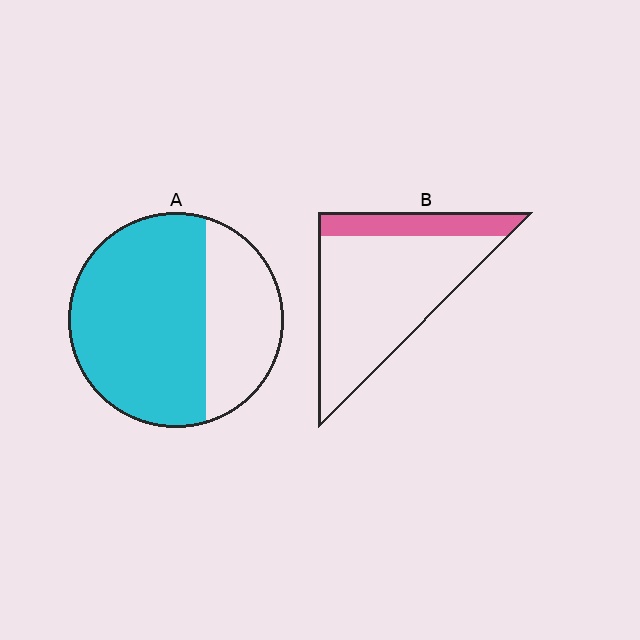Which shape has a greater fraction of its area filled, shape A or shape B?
Shape A.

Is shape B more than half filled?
No.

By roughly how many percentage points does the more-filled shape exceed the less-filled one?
By roughly 45 percentage points (A over B).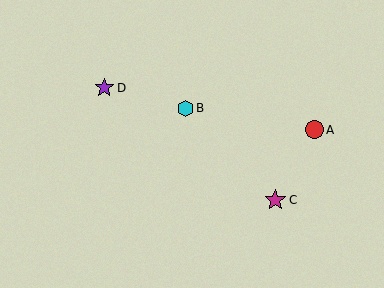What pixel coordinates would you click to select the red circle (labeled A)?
Click at (314, 130) to select the red circle A.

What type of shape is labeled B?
Shape B is a cyan hexagon.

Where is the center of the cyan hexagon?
The center of the cyan hexagon is at (185, 108).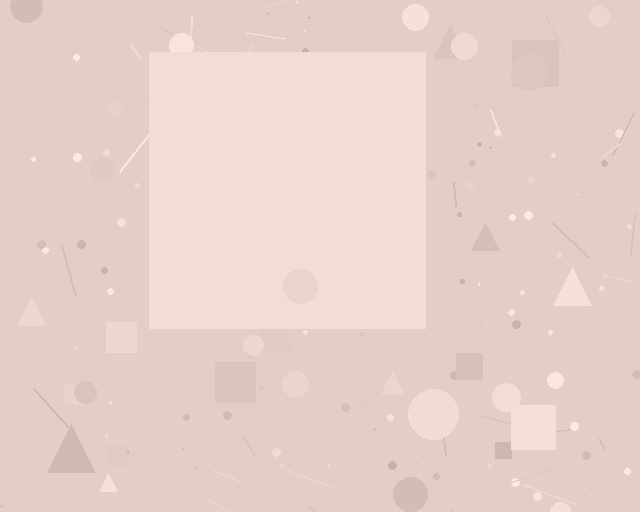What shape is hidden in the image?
A square is hidden in the image.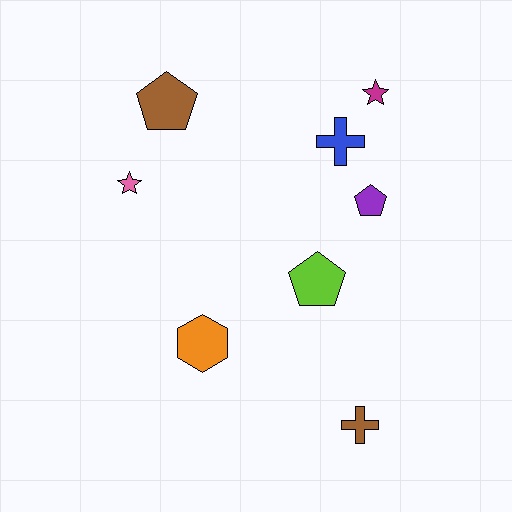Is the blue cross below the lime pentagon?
No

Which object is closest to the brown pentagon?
The pink star is closest to the brown pentagon.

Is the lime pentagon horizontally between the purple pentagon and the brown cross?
No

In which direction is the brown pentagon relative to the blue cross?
The brown pentagon is to the left of the blue cross.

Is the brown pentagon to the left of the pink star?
No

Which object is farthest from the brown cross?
The brown pentagon is farthest from the brown cross.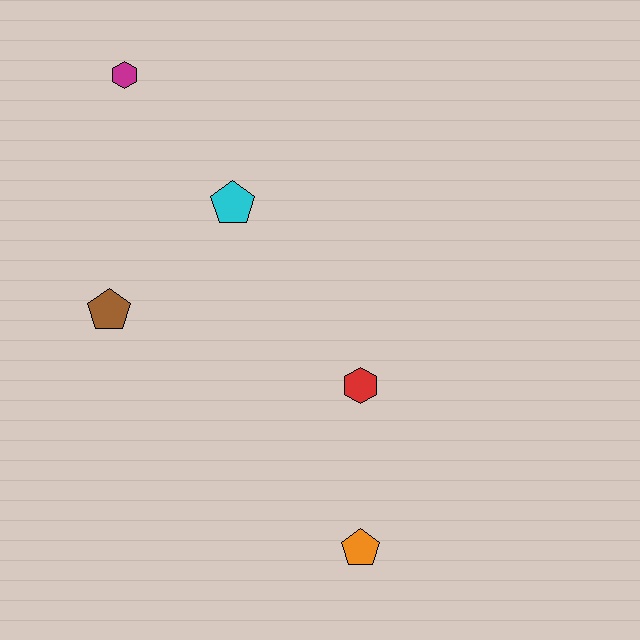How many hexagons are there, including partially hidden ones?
There are 2 hexagons.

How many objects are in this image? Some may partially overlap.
There are 5 objects.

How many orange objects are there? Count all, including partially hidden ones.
There is 1 orange object.